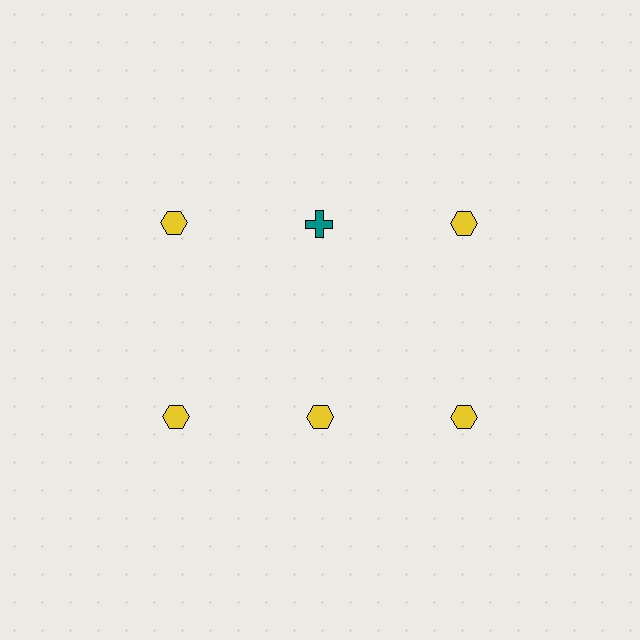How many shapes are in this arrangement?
There are 6 shapes arranged in a grid pattern.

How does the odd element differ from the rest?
It differs in both color (teal instead of yellow) and shape (cross instead of hexagon).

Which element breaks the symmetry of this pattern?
The teal cross in the top row, second from left column breaks the symmetry. All other shapes are yellow hexagons.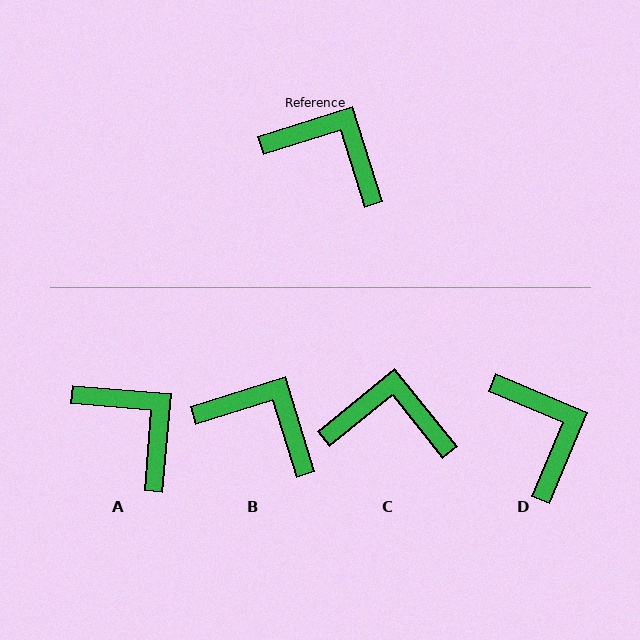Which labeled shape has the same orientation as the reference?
B.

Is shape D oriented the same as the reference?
No, it is off by about 40 degrees.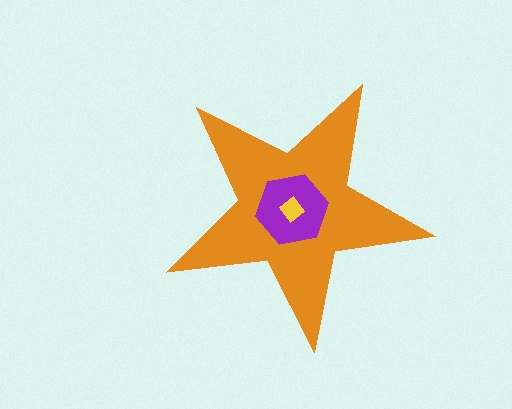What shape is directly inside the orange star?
The purple hexagon.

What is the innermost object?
The yellow diamond.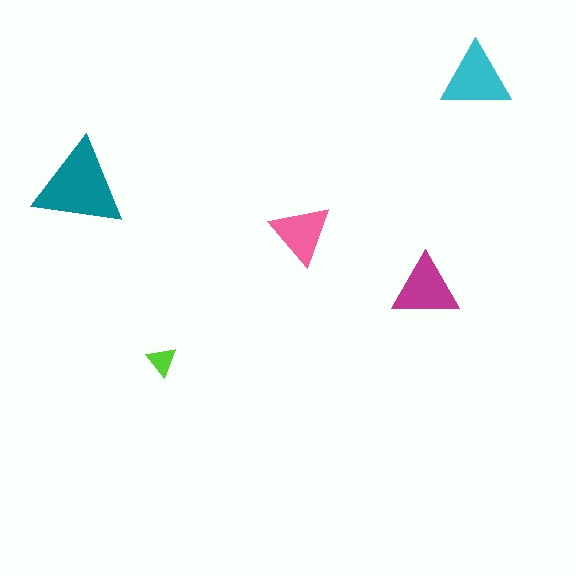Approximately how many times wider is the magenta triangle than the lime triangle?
About 2 times wider.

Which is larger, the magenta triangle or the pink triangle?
The magenta one.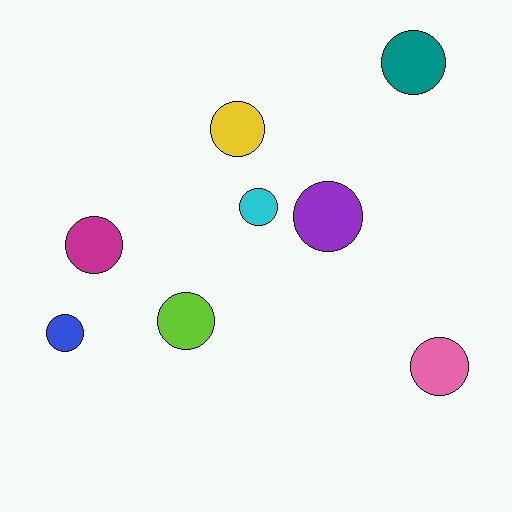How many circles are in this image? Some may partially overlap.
There are 8 circles.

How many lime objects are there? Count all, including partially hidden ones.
There is 1 lime object.